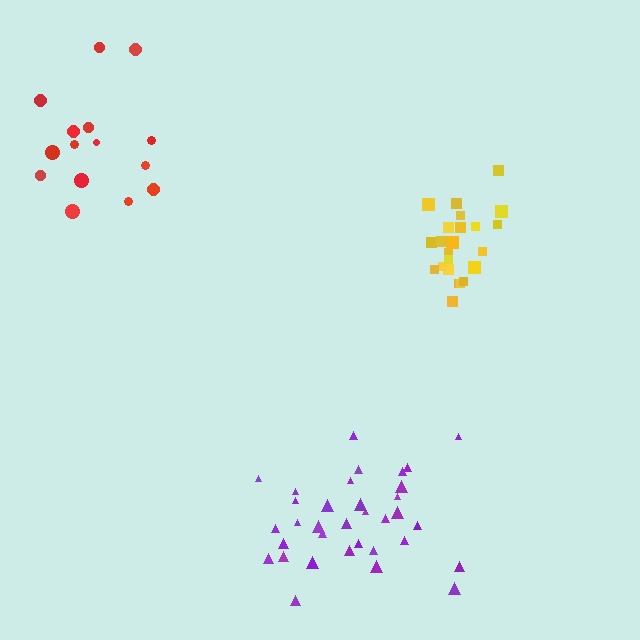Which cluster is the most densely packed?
Yellow.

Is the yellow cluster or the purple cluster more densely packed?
Yellow.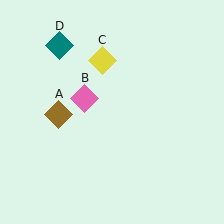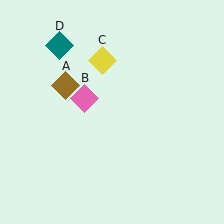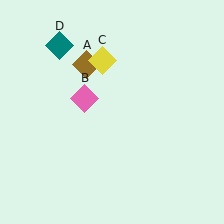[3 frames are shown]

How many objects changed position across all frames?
1 object changed position: brown diamond (object A).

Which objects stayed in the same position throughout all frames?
Pink diamond (object B) and yellow diamond (object C) and teal diamond (object D) remained stationary.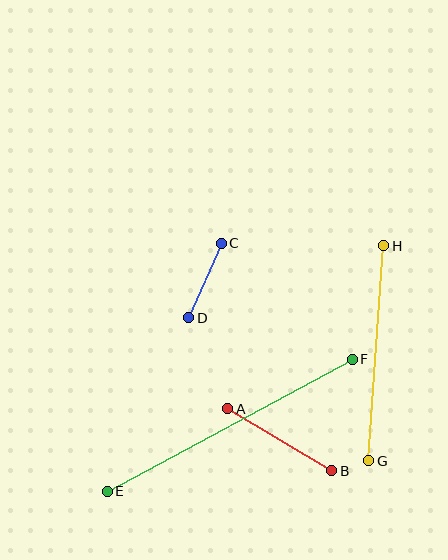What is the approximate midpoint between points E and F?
The midpoint is at approximately (230, 425) pixels.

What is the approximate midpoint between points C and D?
The midpoint is at approximately (205, 280) pixels.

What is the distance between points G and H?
The distance is approximately 216 pixels.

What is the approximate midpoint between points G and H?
The midpoint is at approximately (376, 353) pixels.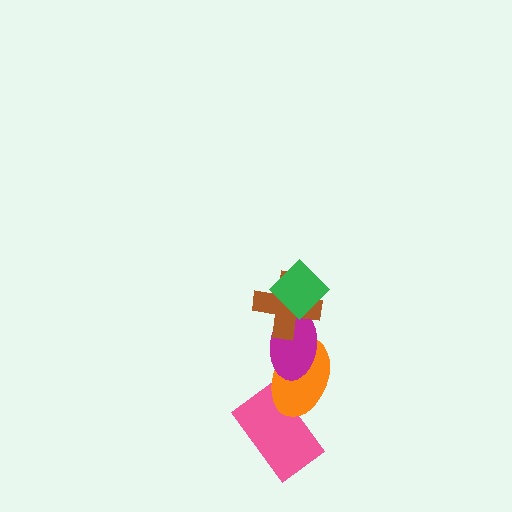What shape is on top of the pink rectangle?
The orange ellipse is on top of the pink rectangle.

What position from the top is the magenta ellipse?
The magenta ellipse is 3rd from the top.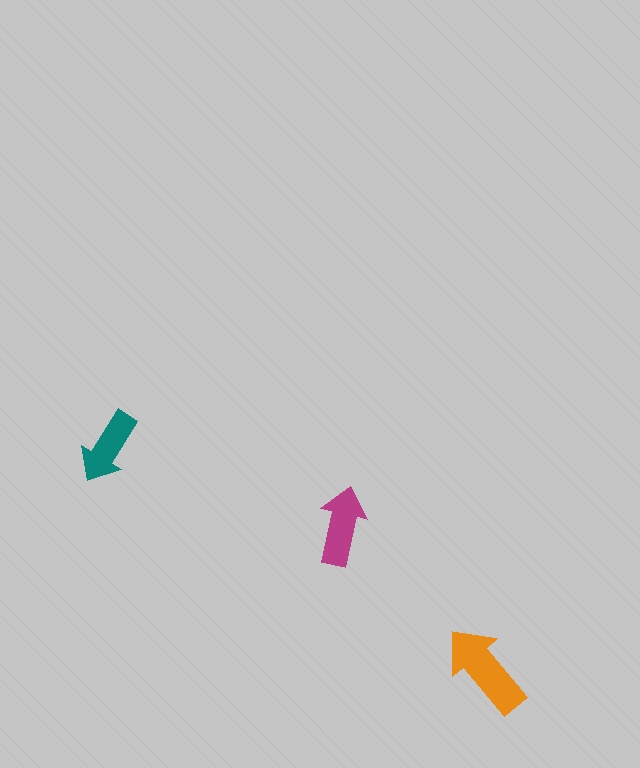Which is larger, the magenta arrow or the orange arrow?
The orange one.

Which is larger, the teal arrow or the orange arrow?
The orange one.